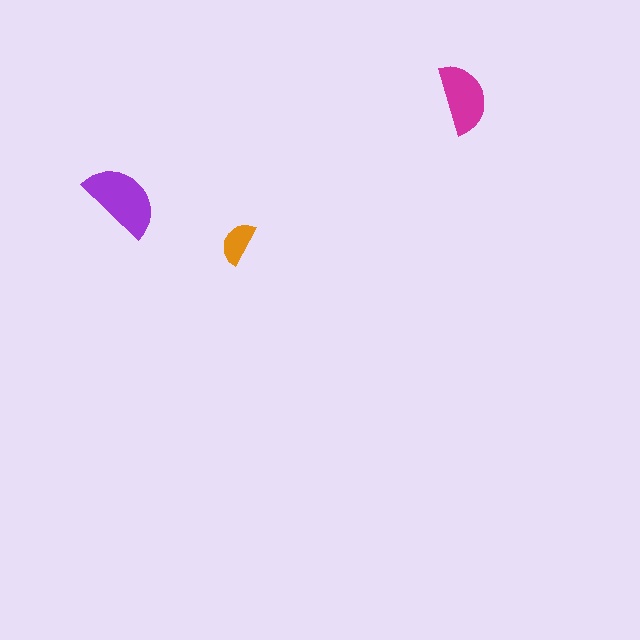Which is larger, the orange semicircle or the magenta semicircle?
The magenta one.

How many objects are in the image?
There are 3 objects in the image.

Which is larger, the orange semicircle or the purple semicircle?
The purple one.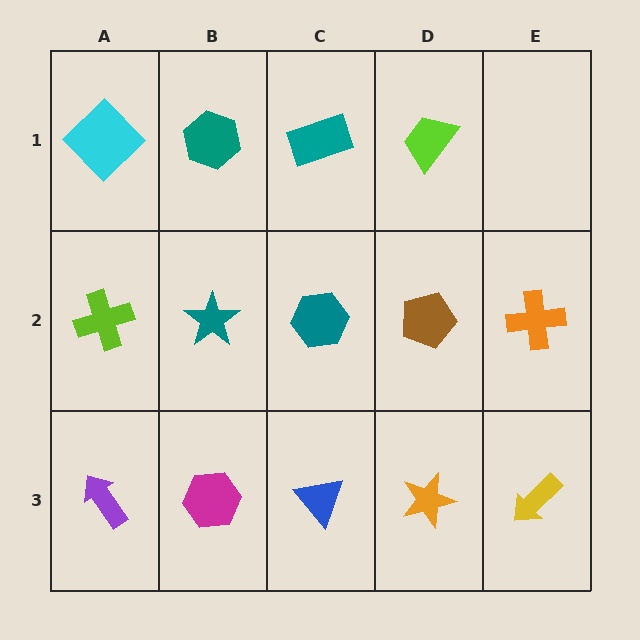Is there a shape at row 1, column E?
No, that cell is empty.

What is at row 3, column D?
An orange star.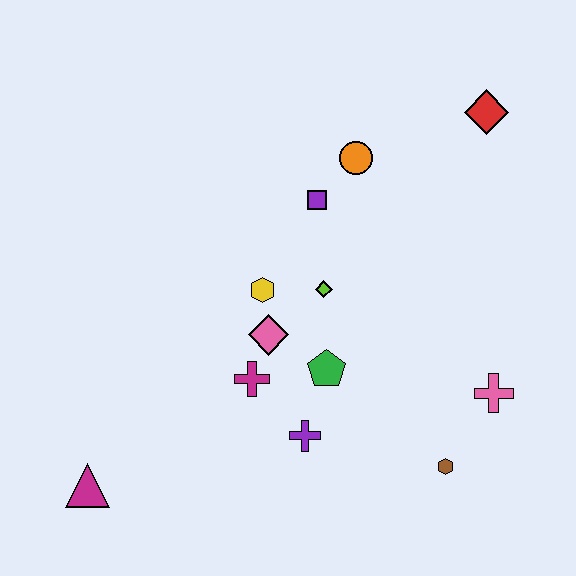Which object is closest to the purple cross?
The green pentagon is closest to the purple cross.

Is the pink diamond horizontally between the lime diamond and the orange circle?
No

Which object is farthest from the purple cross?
The red diamond is farthest from the purple cross.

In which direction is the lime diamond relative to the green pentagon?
The lime diamond is above the green pentagon.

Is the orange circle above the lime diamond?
Yes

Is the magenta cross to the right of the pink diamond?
No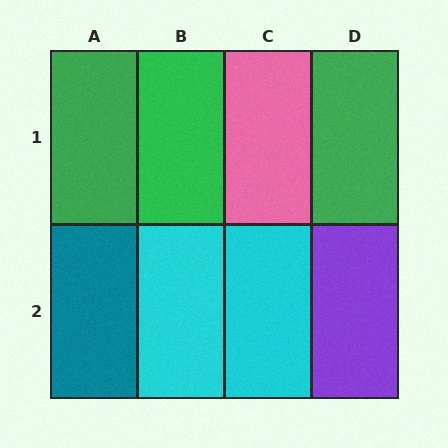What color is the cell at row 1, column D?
Green.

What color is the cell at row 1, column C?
Pink.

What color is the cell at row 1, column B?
Green.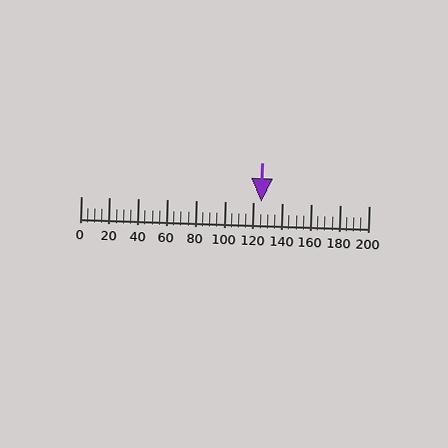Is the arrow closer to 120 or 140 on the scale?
The arrow is closer to 120.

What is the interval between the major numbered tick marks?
The major tick marks are spaced 20 units apart.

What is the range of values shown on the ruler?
The ruler shows values from 0 to 200.